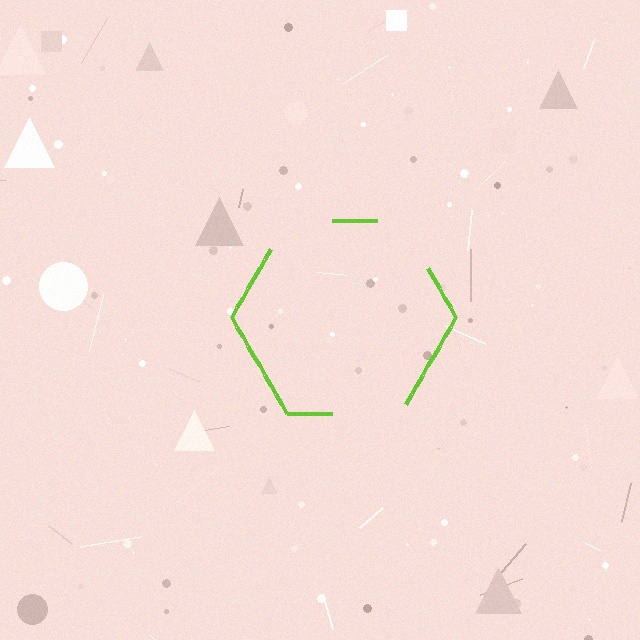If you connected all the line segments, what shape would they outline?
They would outline a hexagon.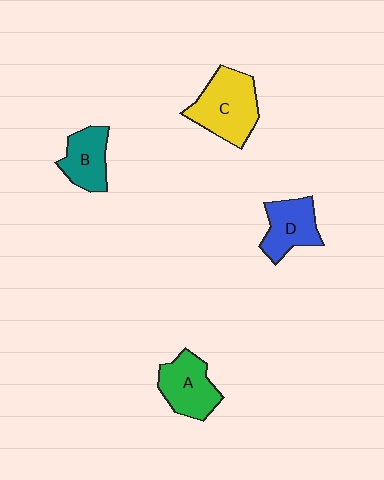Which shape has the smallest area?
Shape B (teal).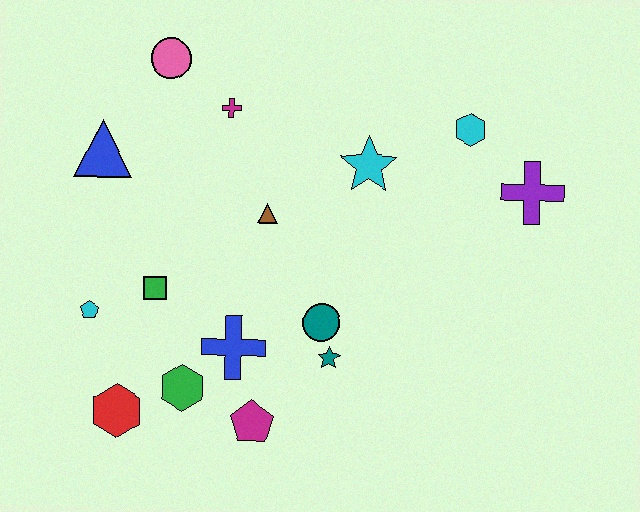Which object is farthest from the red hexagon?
The purple cross is farthest from the red hexagon.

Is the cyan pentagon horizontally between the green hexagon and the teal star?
No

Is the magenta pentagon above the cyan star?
No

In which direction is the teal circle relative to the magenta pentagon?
The teal circle is above the magenta pentagon.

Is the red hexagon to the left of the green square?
Yes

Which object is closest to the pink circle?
The magenta cross is closest to the pink circle.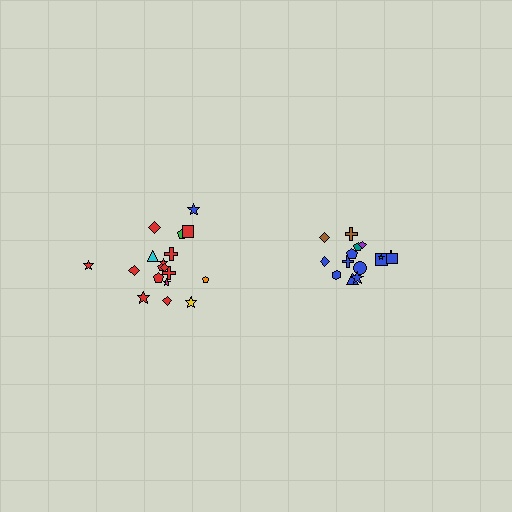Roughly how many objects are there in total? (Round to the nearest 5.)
Roughly 35 objects in total.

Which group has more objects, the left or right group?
The left group.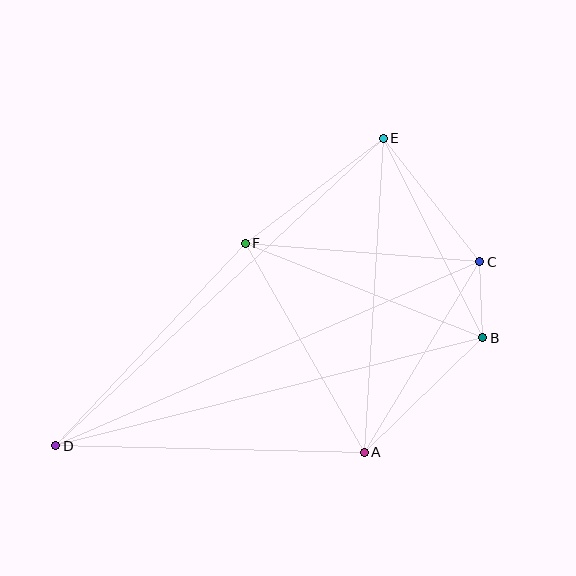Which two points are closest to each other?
Points B and C are closest to each other.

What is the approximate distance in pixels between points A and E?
The distance between A and E is approximately 315 pixels.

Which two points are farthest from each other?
Points C and D are farthest from each other.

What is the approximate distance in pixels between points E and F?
The distance between E and F is approximately 174 pixels.